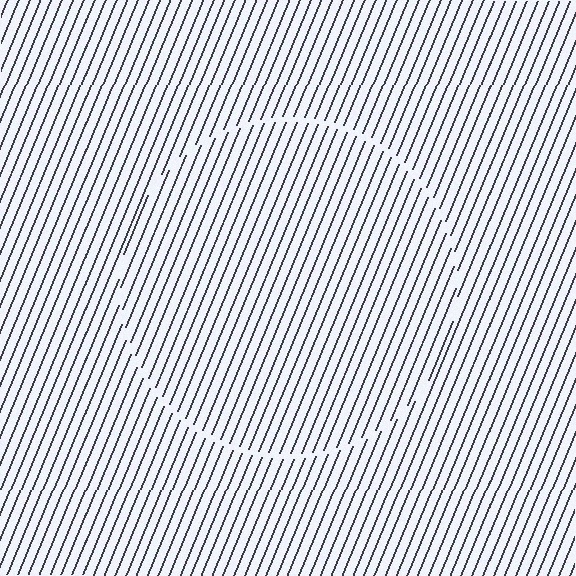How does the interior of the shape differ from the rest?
The interior of the shape contains the same grating, shifted by half a period — the contour is defined by the phase discontinuity where line-ends from the inner and outer gratings abut.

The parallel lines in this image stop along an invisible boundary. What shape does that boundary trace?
An illusory circle. The interior of the shape contains the same grating, shifted by half a period — the contour is defined by the phase discontinuity where line-ends from the inner and outer gratings abut.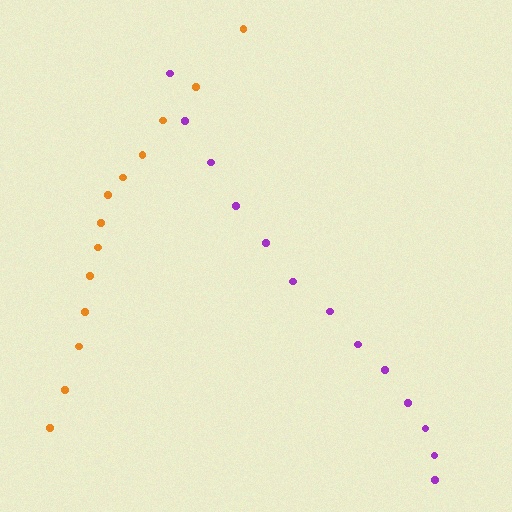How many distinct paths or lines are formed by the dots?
There are 2 distinct paths.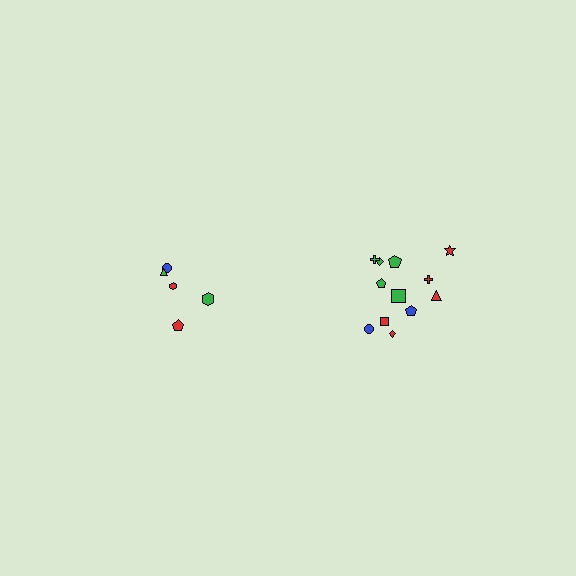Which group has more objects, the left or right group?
The right group.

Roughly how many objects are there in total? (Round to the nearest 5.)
Roughly 15 objects in total.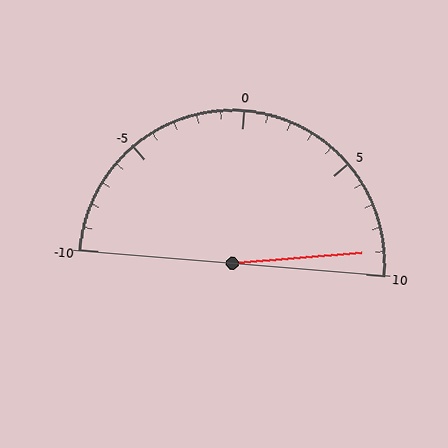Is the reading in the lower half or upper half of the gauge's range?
The reading is in the upper half of the range (-10 to 10).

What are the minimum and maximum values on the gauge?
The gauge ranges from -10 to 10.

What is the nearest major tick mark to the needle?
The nearest major tick mark is 10.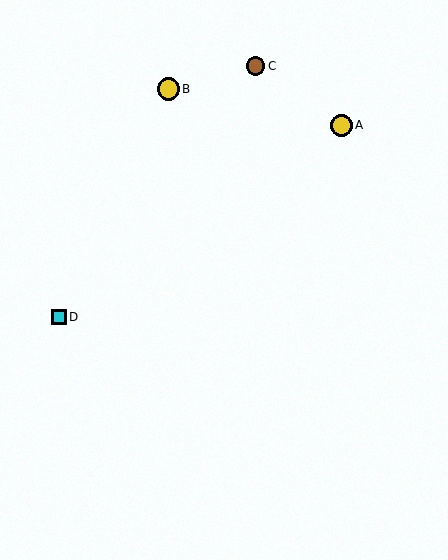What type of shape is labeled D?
Shape D is a cyan square.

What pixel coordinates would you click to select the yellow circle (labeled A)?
Click at (341, 125) to select the yellow circle A.